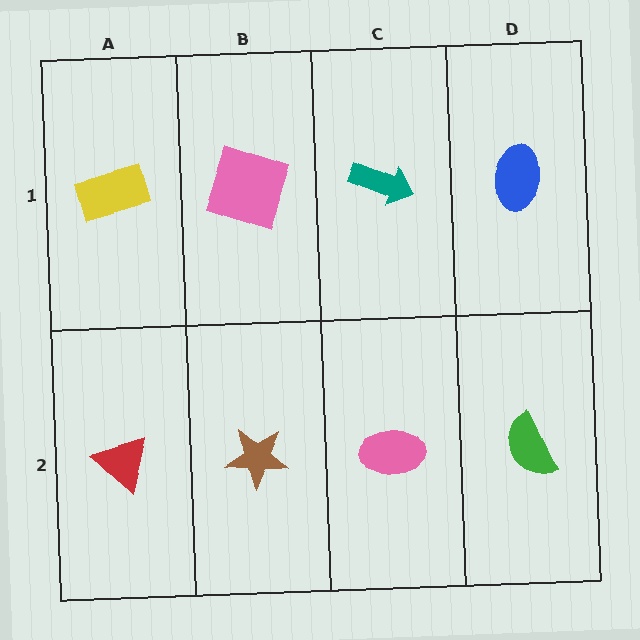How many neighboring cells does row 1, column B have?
3.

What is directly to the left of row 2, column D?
A pink ellipse.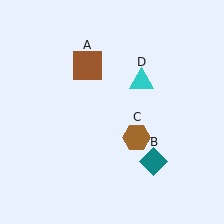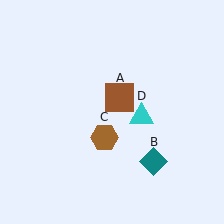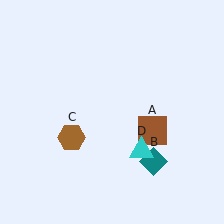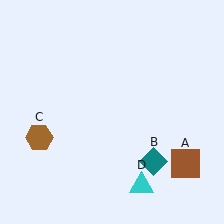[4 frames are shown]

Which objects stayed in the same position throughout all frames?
Teal diamond (object B) remained stationary.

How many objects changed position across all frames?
3 objects changed position: brown square (object A), brown hexagon (object C), cyan triangle (object D).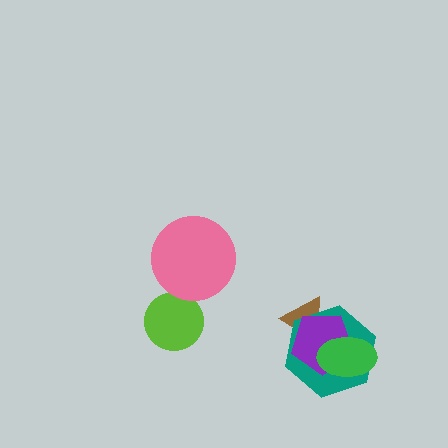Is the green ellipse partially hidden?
No, no other shape covers it.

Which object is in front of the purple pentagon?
The green ellipse is in front of the purple pentagon.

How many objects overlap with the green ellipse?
2 objects overlap with the green ellipse.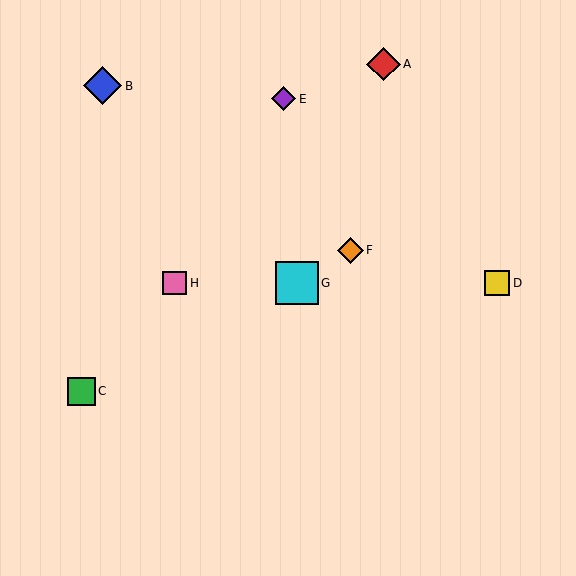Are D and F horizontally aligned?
No, D is at y≈283 and F is at y≈250.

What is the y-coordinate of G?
Object G is at y≈283.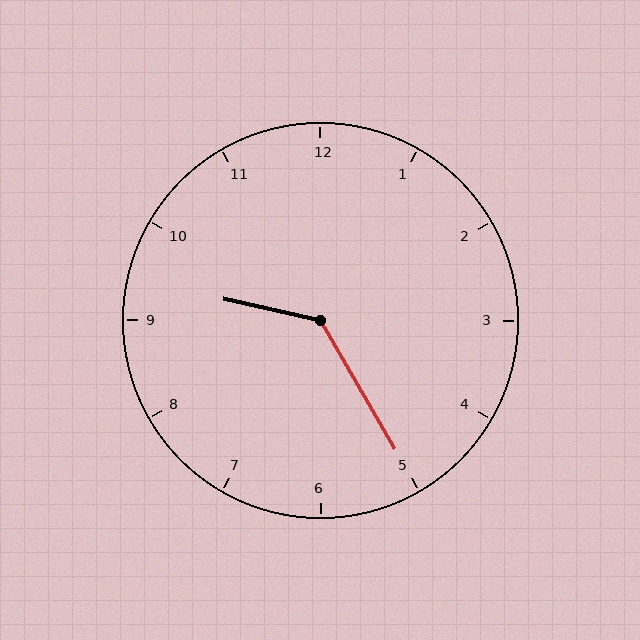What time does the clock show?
9:25.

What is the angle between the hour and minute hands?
Approximately 132 degrees.